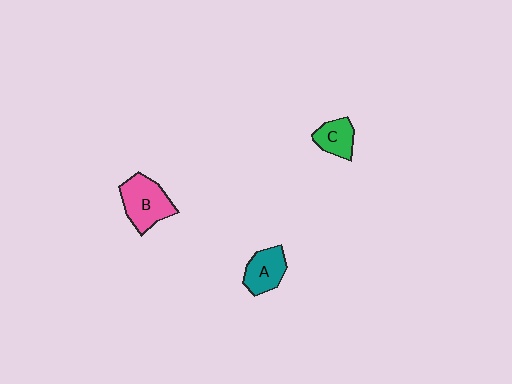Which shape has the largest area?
Shape B (pink).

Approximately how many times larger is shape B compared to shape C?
Approximately 1.6 times.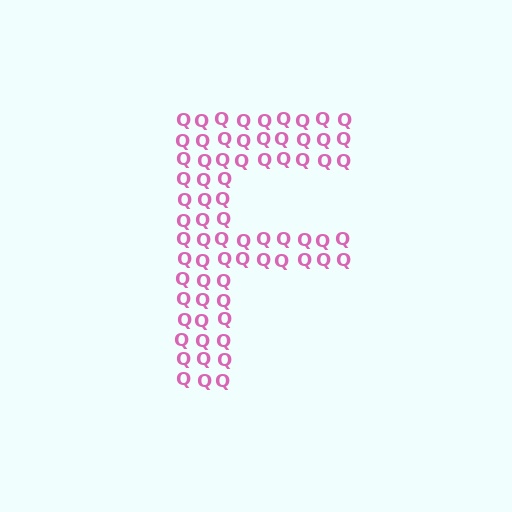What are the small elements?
The small elements are letter Q's.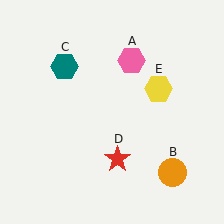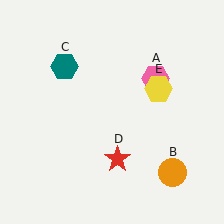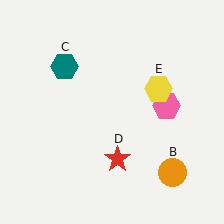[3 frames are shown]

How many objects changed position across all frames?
1 object changed position: pink hexagon (object A).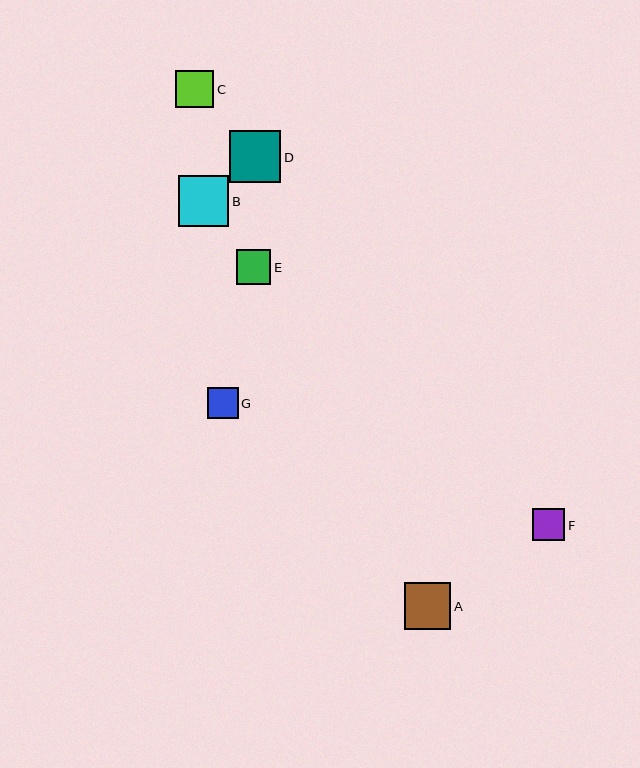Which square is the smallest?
Square G is the smallest with a size of approximately 31 pixels.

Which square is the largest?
Square D is the largest with a size of approximately 51 pixels.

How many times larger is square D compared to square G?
Square D is approximately 1.6 times the size of square G.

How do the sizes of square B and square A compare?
Square B and square A are approximately the same size.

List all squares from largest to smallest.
From largest to smallest: D, B, A, C, E, F, G.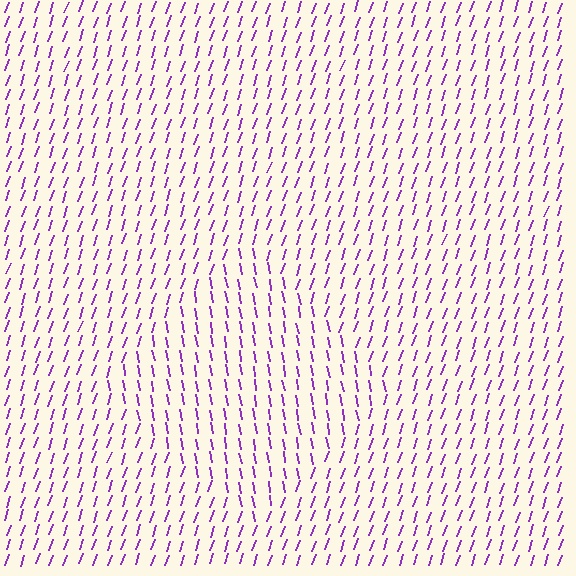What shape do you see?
I see a diamond.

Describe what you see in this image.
The image is filled with small purple line segments. A diamond region in the image has lines oriented differently from the surrounding lines, creating a visible texture boundary.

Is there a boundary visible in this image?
Yes, there is a texture boundary formed by a change in line orientation.